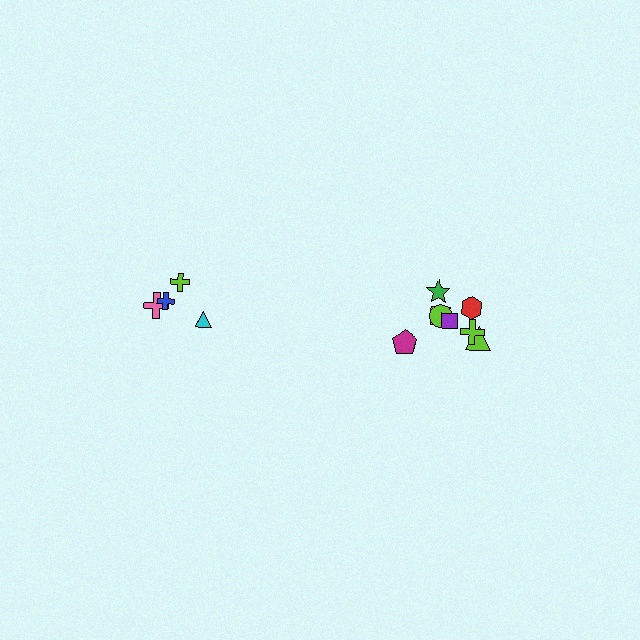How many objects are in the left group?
There are 4 objects.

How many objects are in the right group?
There are 8 objects.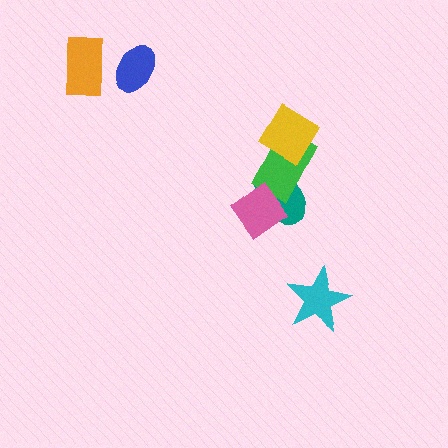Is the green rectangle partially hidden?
Yes, it is partially covered by another shape.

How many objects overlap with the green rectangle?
3 objects overlap with the green rectangle.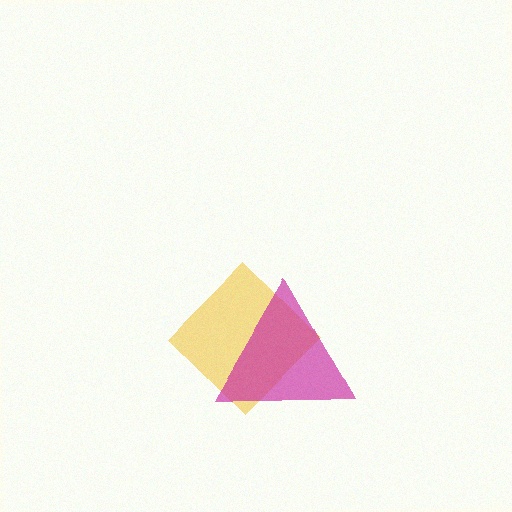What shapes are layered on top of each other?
The layered shapes are: a yellow diamond, a magenta triangle.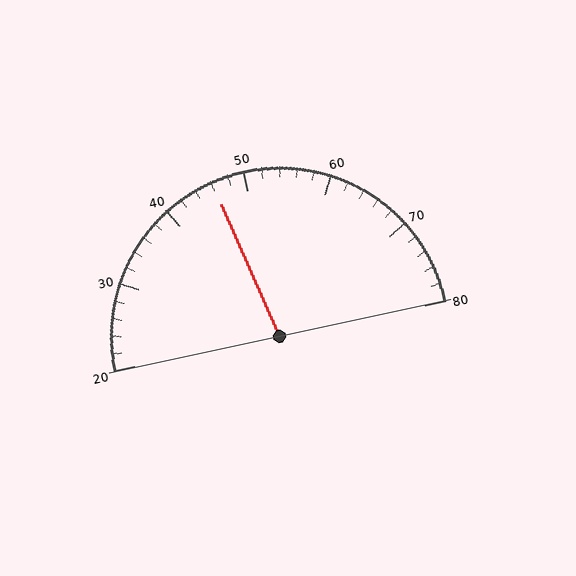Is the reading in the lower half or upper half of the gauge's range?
The reading is in the lower half of the range (20 to 80).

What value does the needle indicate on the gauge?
The needle indicates approximately 46.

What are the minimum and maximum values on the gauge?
The gauge ranges from 20 to 80.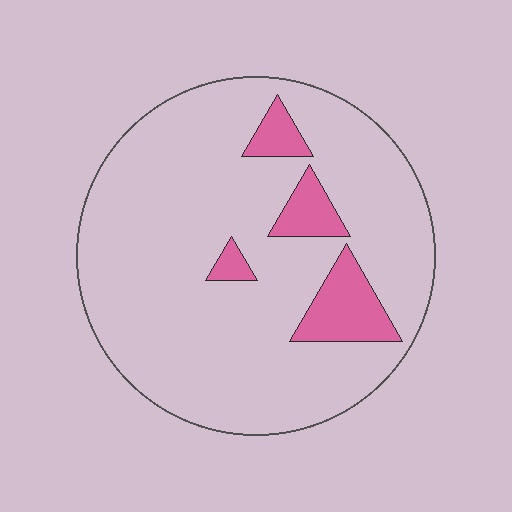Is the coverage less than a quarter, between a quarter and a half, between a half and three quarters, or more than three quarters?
Less than a quarter.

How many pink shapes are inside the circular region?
4.